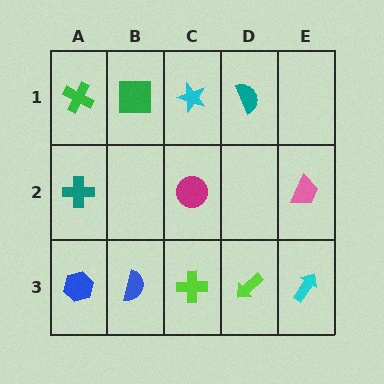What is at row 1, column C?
A cyan star.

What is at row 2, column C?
A magenta circle.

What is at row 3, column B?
A blue semicircle.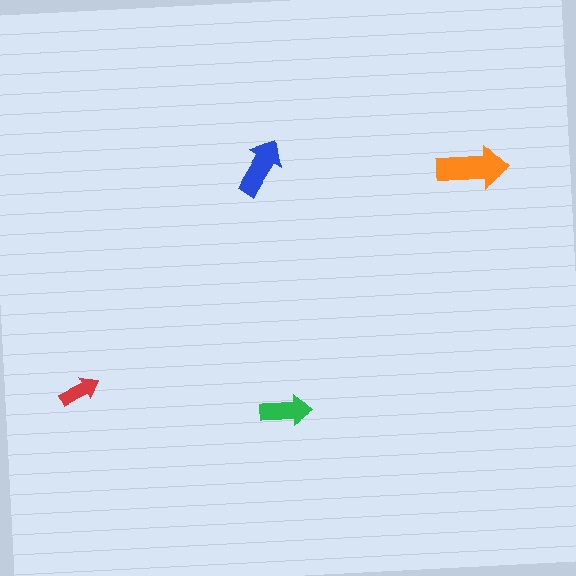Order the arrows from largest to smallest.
the orange one, the blue one, the green one, the red one.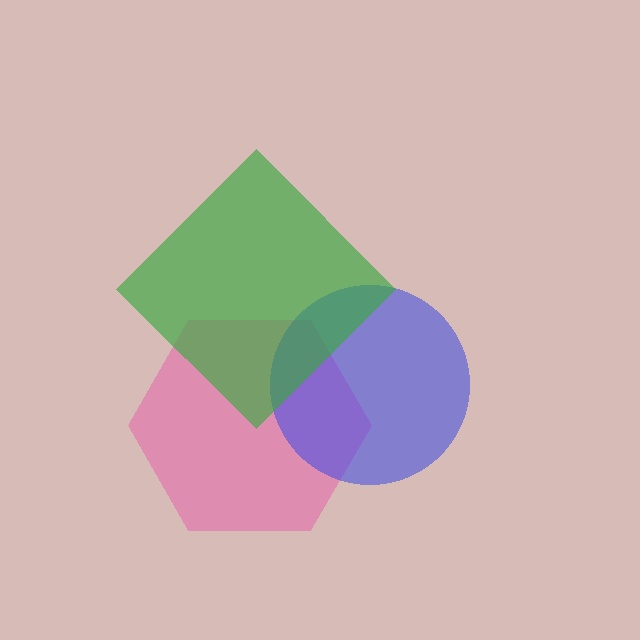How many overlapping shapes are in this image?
There are 3 overlapping shapes in the image.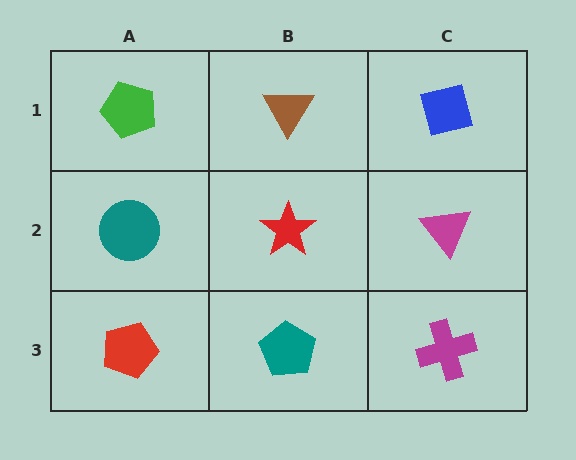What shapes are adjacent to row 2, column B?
A brown triangle (row 1, column B), a teal pentagon (row 3, column B), a teal circle (row 2, column A), a magenta triangle (row 2, column C).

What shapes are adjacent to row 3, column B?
A red star (row 2, column B), a red pentagon (row 3, column A), a magenta cross (row 3, column C).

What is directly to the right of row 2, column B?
A magenta triangle.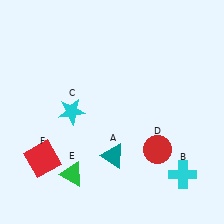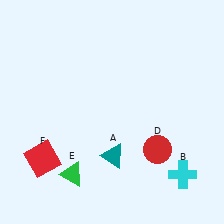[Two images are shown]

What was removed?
The cyan star (C) was removed in Image 2.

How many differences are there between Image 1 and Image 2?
There is 1 difference between the two images.